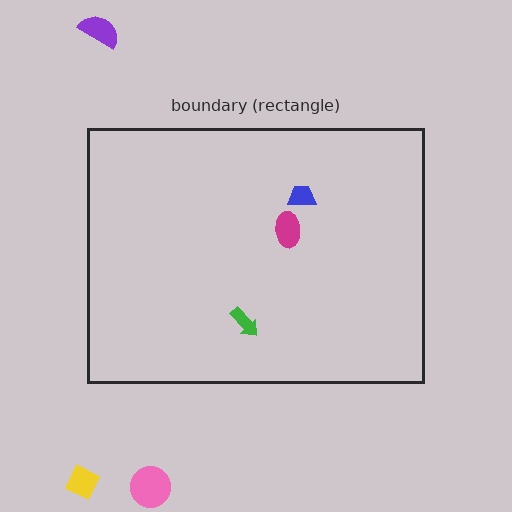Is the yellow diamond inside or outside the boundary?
Outside.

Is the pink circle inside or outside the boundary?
Outside.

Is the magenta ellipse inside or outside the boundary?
Inside.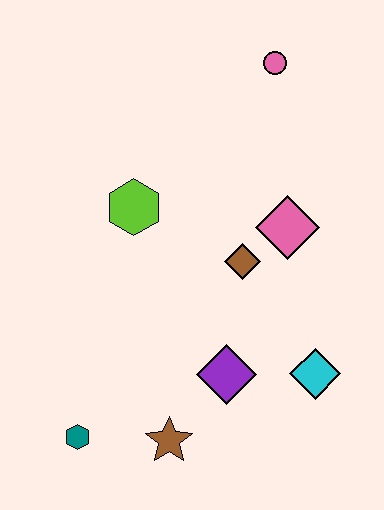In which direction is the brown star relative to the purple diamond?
The brown star is below the purple diamond.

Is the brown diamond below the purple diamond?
No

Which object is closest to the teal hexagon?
The brown star is closest to the teal hexagon.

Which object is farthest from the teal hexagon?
The pink circle is farthest from the teal hexagon.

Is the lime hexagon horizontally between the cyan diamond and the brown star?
No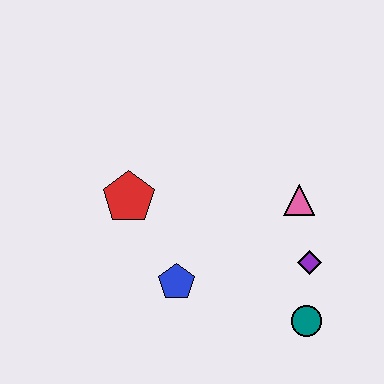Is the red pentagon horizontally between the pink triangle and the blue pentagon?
No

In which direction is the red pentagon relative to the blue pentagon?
The red pentagon is above the blue pentagon.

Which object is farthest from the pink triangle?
The red pentagon is farthest from the pink triangle.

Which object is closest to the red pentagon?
The blue pentagon is closest to the red pentagon.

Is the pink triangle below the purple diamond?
No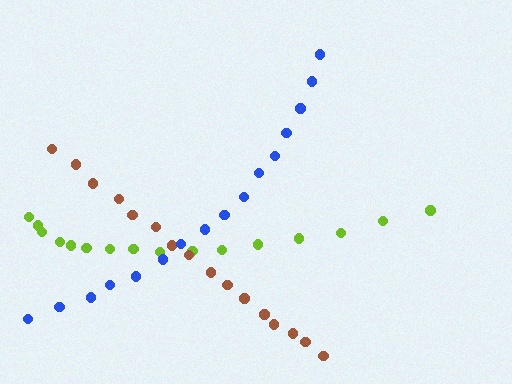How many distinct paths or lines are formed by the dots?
There are 3 distinct paths.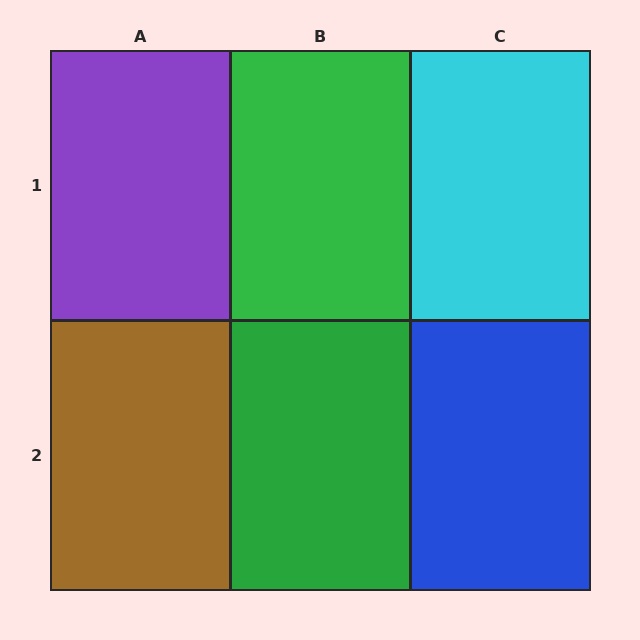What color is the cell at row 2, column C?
Blue.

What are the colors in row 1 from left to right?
Purple, green, cyan.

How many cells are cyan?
1 cell is cyan.